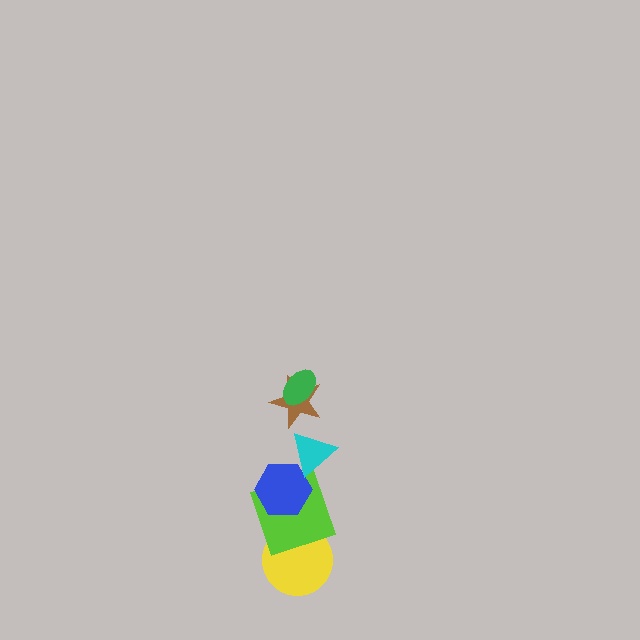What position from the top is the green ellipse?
The green ellipse is 1st from the top.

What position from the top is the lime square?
The lime square is 5th from the top.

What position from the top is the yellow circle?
The yellow circle is 6th from the top.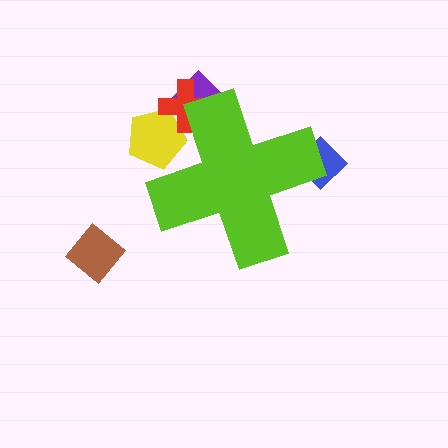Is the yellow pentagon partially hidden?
Yes, the yellow pentagon is partially hidden behind the lime cross.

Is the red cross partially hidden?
Yes, the red cross is partially hidden behind the lime cross.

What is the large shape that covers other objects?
A lime cross.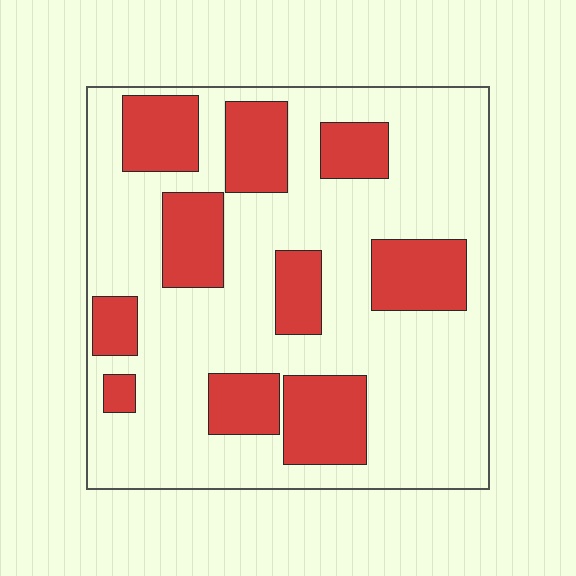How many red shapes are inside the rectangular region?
10.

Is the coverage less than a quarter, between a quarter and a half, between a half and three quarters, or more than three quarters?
Between a quarter and a half.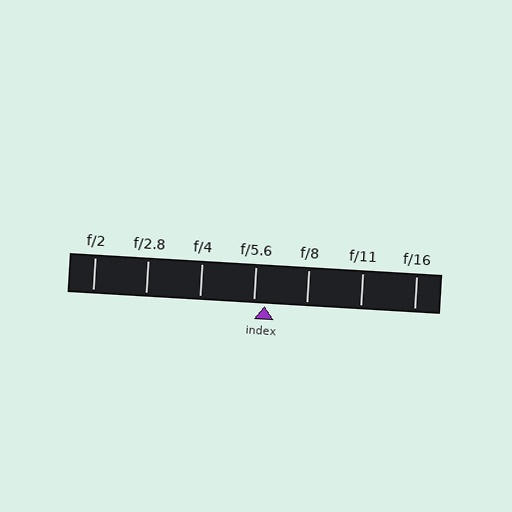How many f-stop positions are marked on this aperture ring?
There are 7 f-stop positions marked.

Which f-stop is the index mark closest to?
The index mark is closest to f/5.6.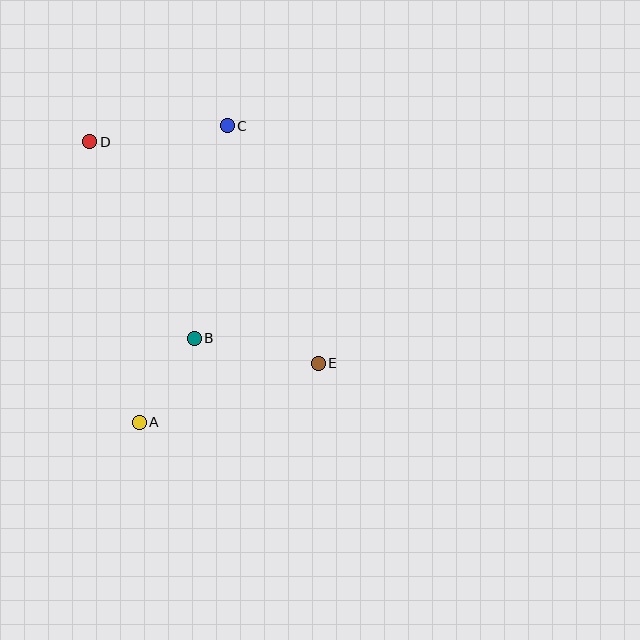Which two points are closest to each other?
Points A and B are closest to each other.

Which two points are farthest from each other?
Points D and E are farthest from each other.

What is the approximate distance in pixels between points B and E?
The distance between B and E is approximately 126 pixels.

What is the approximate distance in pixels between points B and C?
The distance between B and C is approximately 215 pixels.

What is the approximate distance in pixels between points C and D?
The distance between C and D is approximately 138 pixels.